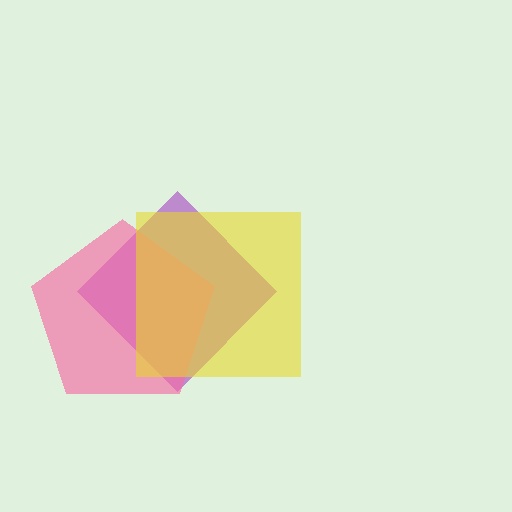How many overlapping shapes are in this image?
There are 3 overlapping shapes in the image.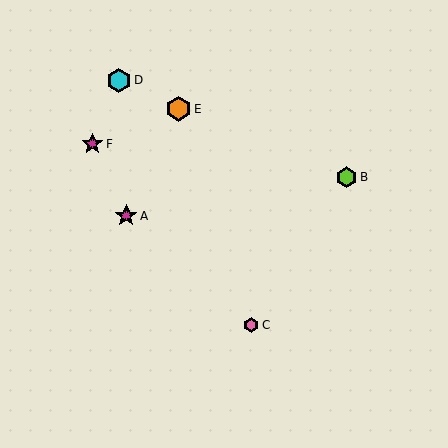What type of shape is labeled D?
Shape D is a cyan hexagon.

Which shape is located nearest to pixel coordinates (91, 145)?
The magenta star (labeled F) at (92, 144) is nearest to that location.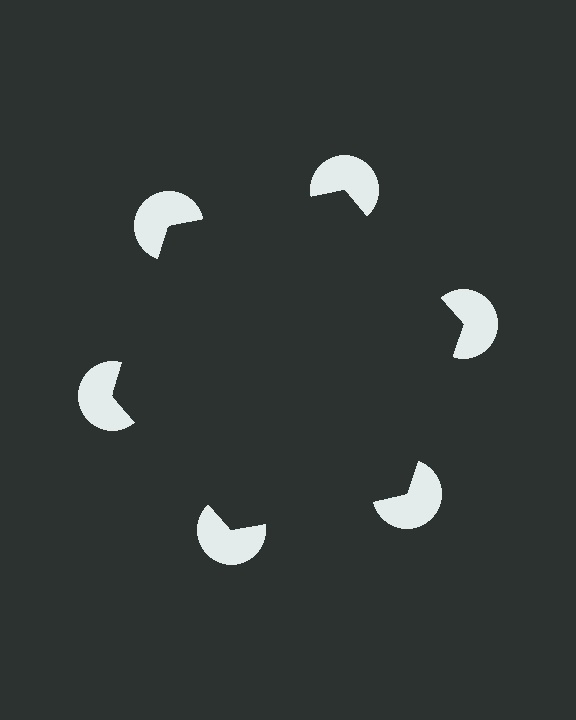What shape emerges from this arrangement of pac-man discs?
An illusory hexagon — its edges are inferred from the aligned wedge cuts in the pac-man discs, not physically drawn.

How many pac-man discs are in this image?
There are 6 — one at each vertex of the illusory hexagon.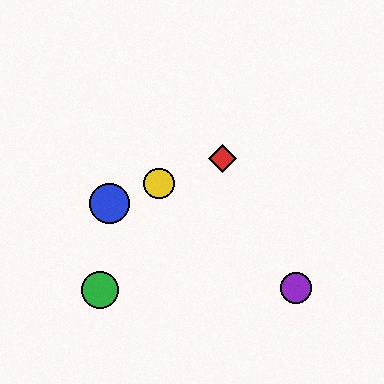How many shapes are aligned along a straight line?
3 shapes (the red diamond, the blue circle, the yellow circle) are aligned along a straight line.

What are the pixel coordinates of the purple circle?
The purple circle is at (296, 288).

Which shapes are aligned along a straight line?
The red diamond, the blue circle, the yellow circle are aligned along a straight line.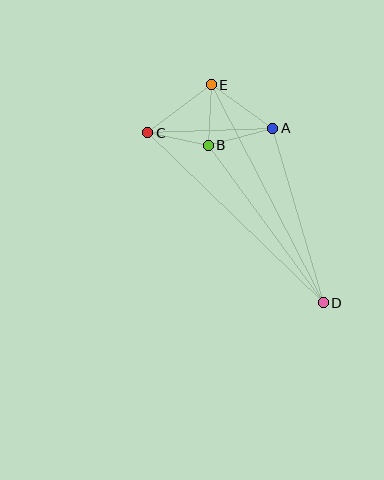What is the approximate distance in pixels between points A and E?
The distance between A and E is approximately 75 pixels.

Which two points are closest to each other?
Points B and E are closest to each other.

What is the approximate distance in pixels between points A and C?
The distance between A and C is approximately 125 pixels.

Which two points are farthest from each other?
Points D and E are farthest from each other.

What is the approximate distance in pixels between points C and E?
The distance between C and E is approximately 80 pixels.